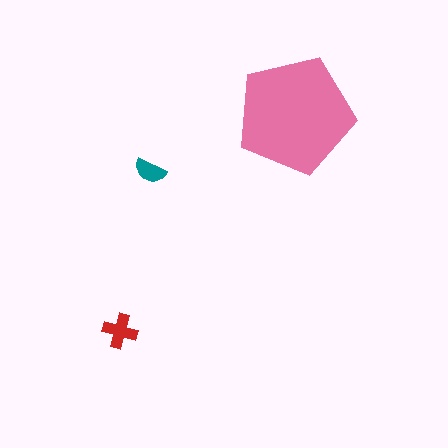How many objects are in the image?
There are 3 objects in the image.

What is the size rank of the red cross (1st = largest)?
2nd.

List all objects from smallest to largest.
The teal semicircle, the red cross, the pink pentagon.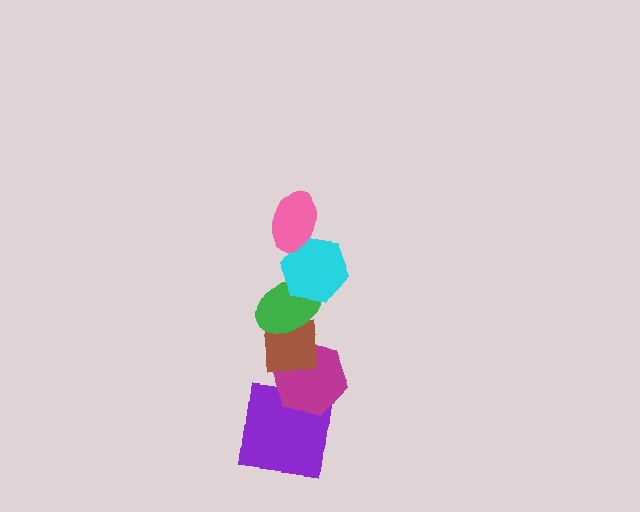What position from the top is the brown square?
The brown square is 4th from the top.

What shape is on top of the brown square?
The green ellipse is on top of the brown square.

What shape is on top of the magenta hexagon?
The brown square is on top of the magenta hexagon.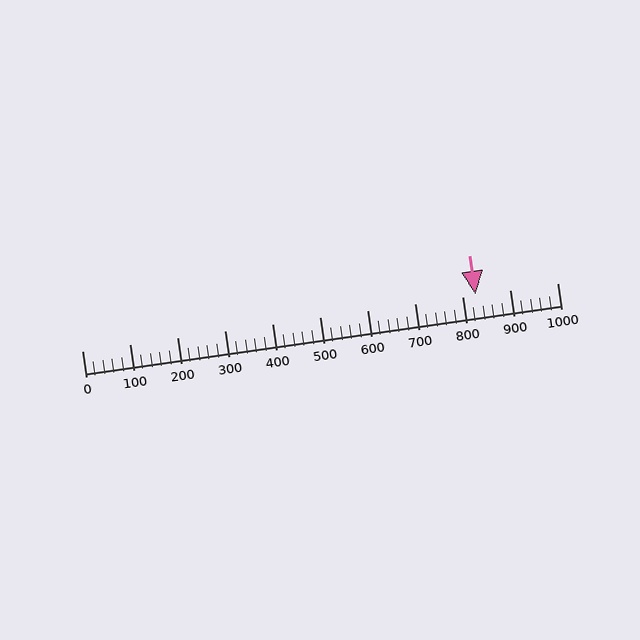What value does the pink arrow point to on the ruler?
The pink arrow points to approximately 828.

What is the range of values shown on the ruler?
The ruler shows values from 0 to 1000.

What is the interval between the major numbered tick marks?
The major tick marks are spaced 100 units apart.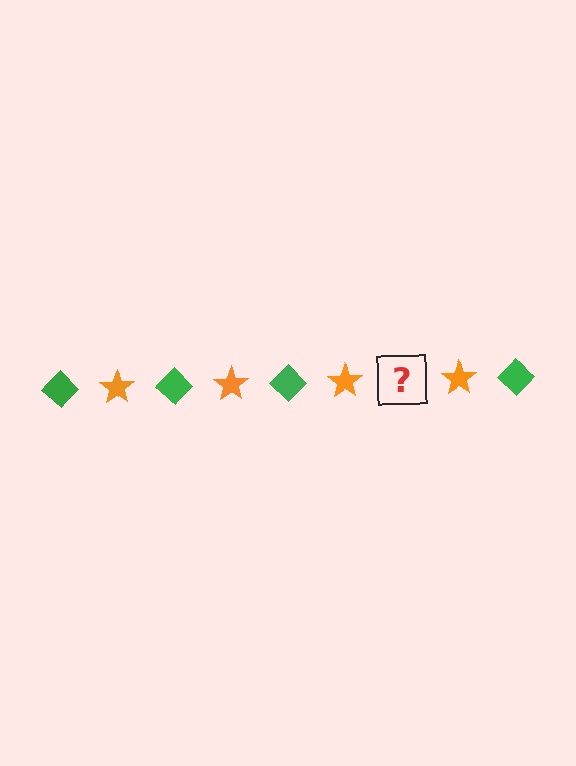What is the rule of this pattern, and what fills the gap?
The rule is that the pattern alternates between green diamond and orange star. The gap should be filled with a green diamond.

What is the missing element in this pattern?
The missing element is a green diamond.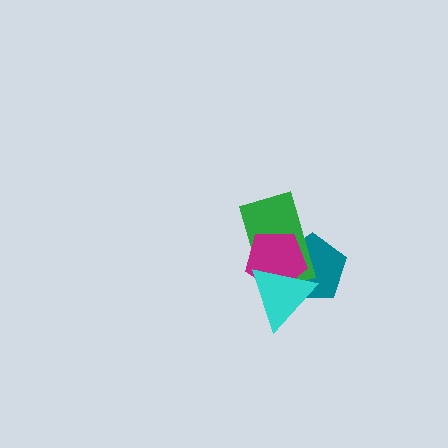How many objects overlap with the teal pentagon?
3 objects overlap with the teal pentagon.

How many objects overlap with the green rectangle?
3 objects overlap with the green rectangle.